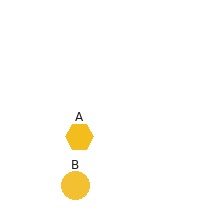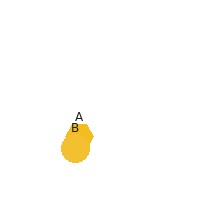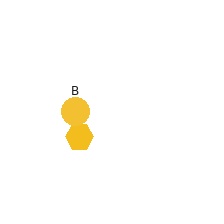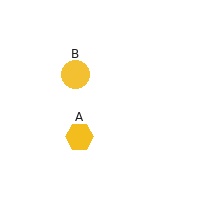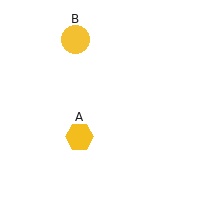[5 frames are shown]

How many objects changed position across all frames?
1 object changed position: yellow circle (object B).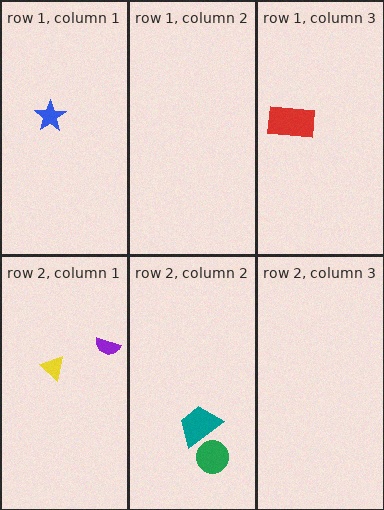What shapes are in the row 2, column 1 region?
The purple semicircle, the yellow triangle.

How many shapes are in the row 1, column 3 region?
1.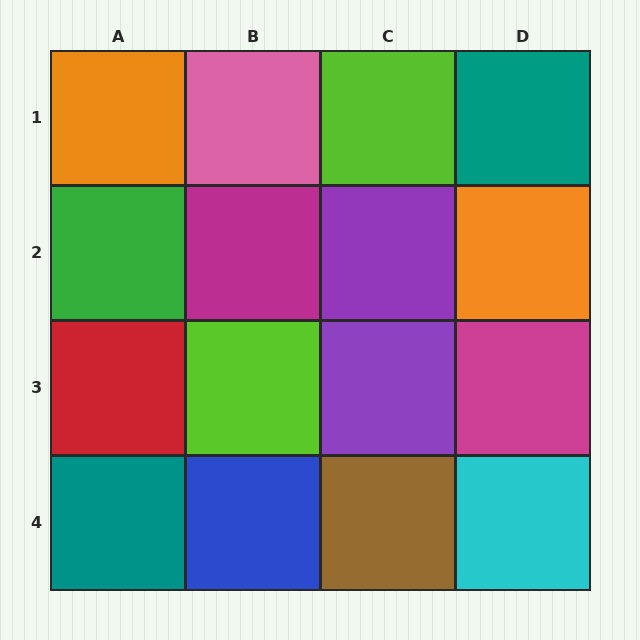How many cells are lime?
2 cells are lime.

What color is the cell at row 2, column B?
Magenta.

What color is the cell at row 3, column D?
Magenta.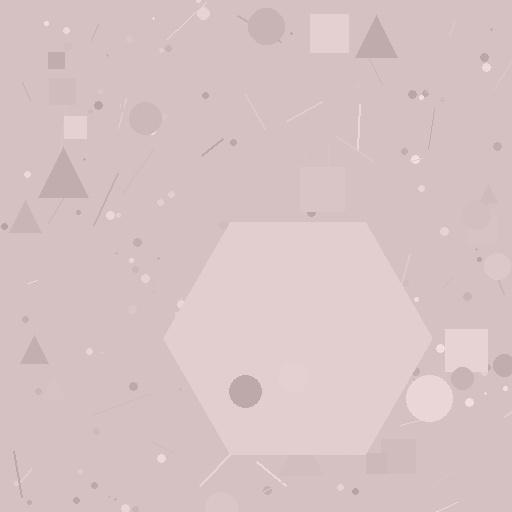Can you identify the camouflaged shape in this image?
The camouflaged shape is a hexagon.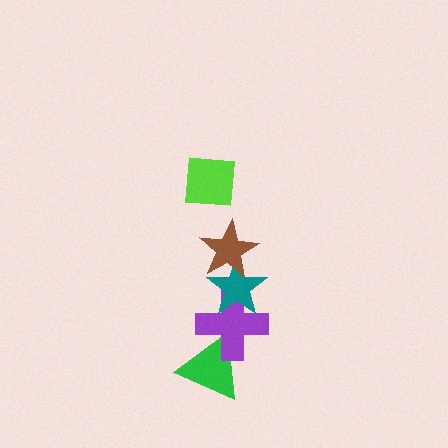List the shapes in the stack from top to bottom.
From top to bottom: the lime square, the brown star, the teal star, the purple cross, the green triangle.